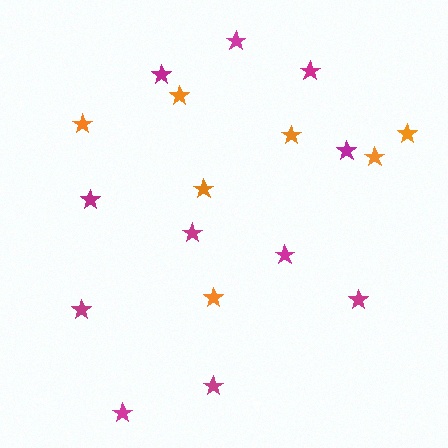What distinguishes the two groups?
There are 2 groups: one group of magenta stars (11) and one group of orange stars (7).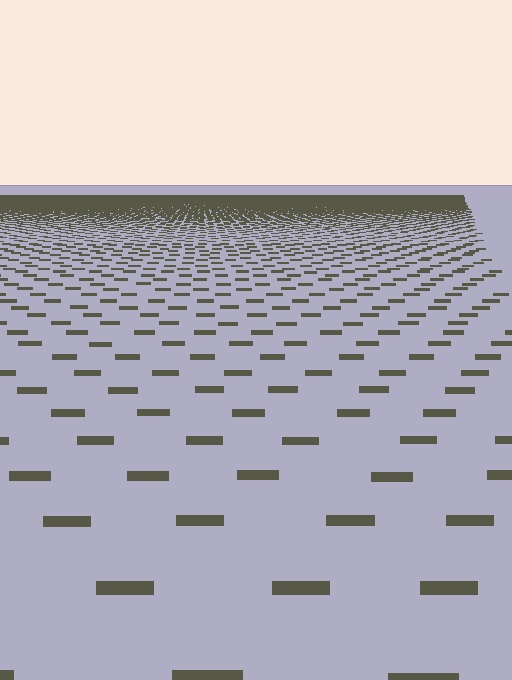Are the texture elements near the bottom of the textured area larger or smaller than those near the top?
Larger. Near the bottom, elements are closer to the viewer and appear at a bigger on-screen size.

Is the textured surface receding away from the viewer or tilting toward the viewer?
The surface is receding away from the viewer. Texture elements get smaller and denser toward the top.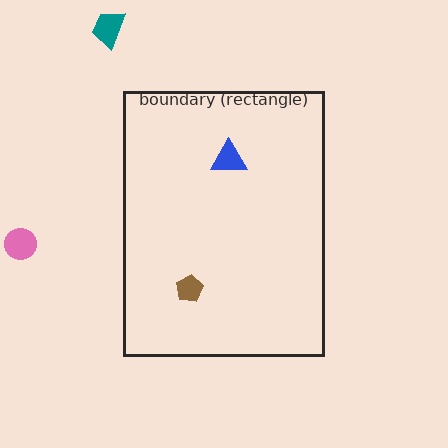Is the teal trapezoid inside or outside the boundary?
Outside.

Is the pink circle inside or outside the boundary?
Outside.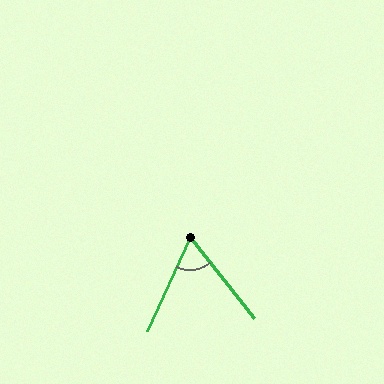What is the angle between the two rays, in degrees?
Approximately 63 degrees.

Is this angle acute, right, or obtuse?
It is acute.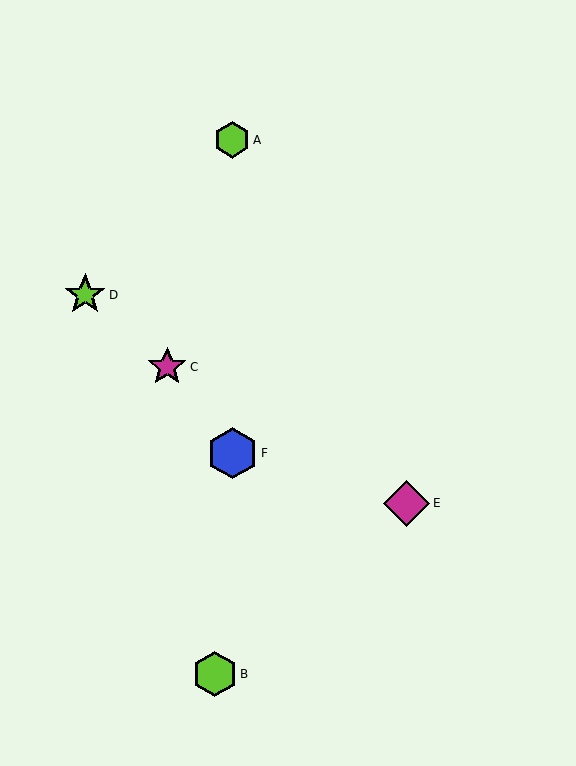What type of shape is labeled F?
Shape F is a blue hexagon.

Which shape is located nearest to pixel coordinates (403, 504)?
The magenta diamond (labeled E) at (407, 503) is nearest to that location.